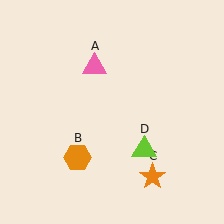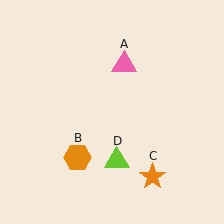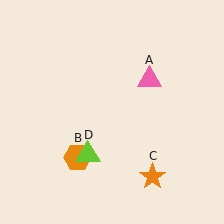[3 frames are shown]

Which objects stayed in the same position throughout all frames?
Orange hexagon (object B) and orange star (object C) remained stationary.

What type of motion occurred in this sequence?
The pink triangle (object A), lime triangle (object D) rotated clockwise around the center of the scene.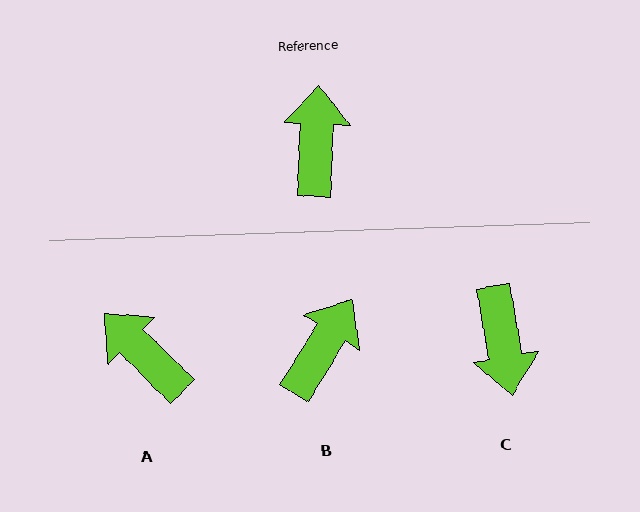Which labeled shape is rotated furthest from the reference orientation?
C, about 168 degrees away.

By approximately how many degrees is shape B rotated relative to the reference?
Approximately 29 degrees clockwise.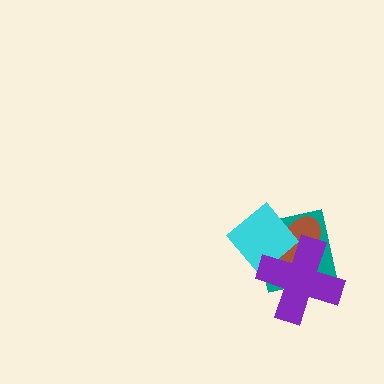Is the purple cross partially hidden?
No, no other shape covers it.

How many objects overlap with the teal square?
3 objects overlap with the teal square.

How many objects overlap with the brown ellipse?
3 objects overlap with the brown ellipse.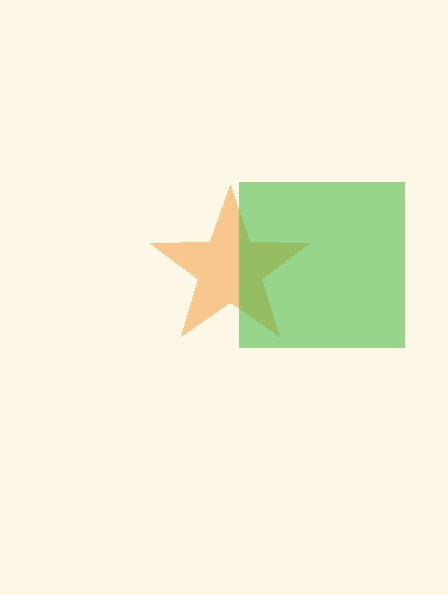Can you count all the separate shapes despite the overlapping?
Yes, there are 2 separate shapes.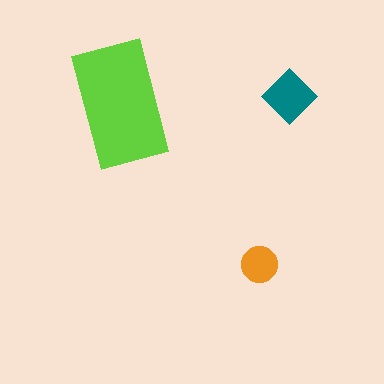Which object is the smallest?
The orange circle.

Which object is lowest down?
The orange circle is bottommost.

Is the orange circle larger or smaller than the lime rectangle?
Smaller.